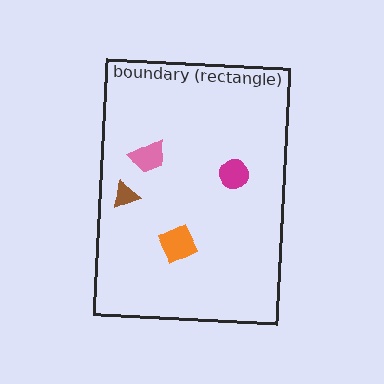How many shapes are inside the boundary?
4 inside, 0 outside.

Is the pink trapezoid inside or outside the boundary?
Inside.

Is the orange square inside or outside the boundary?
Inside.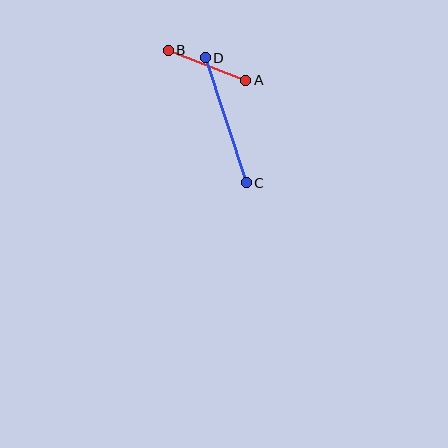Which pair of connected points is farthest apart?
Points C and D are farthest apart.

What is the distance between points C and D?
The distance is approximately 131 pixels.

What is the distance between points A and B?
The distance is approximately 83 pixels.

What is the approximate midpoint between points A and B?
The midpoint is at approximately (207, 65) pixels.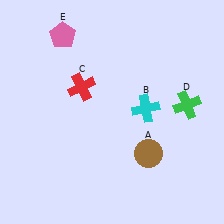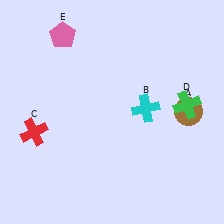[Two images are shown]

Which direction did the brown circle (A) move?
The brown circle (A) moved up.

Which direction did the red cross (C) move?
The red cross (C) moved left.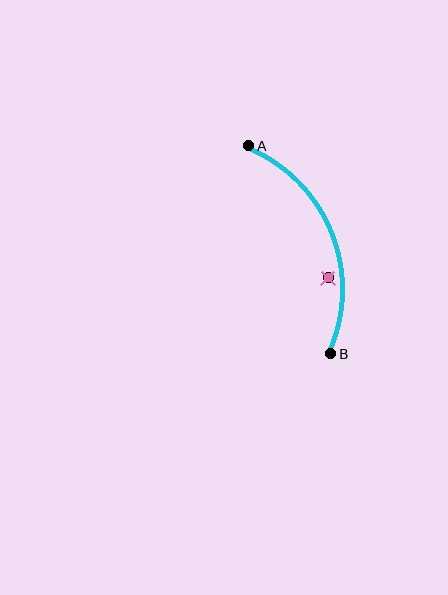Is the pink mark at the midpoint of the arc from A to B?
No — the pink mark does not lie on the arc at all. It sits slightly inside the curve.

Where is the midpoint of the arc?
The arc midpoint is the point on the curve farthest from the straight line joining A and B. It sits to the right of that line.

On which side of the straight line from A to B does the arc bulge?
The arc bulges to the right of the straight line connecting A and B.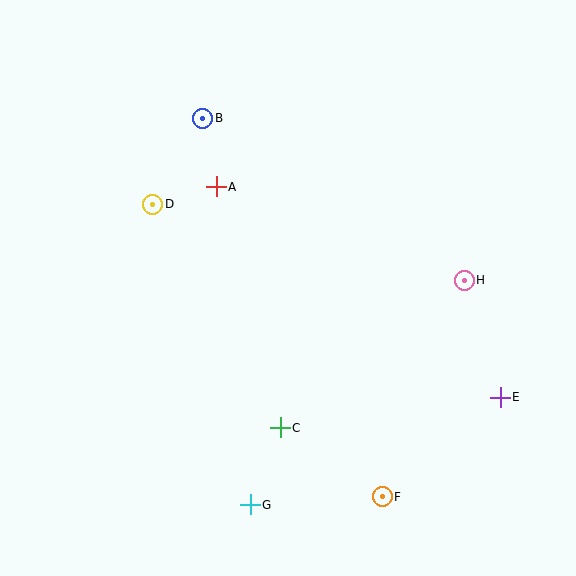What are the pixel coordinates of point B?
Point B is at (203, 118).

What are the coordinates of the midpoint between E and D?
The midpoint between E and D is at (326, 301).